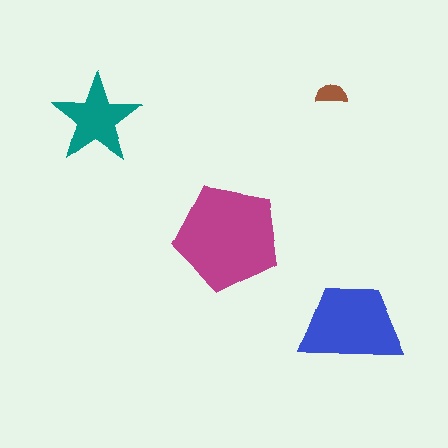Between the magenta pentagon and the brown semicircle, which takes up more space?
The magenta pentagon.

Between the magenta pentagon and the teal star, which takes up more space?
The magenta pentagon.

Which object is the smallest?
The brown semicircle.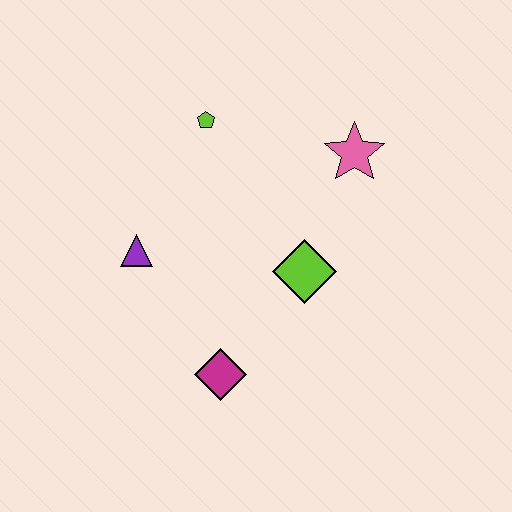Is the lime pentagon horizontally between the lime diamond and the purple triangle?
Yes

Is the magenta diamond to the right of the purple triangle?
Yes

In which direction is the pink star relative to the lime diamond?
The pink star is above the lime diamond.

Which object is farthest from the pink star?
The magenta diamond is farthest from the pink star.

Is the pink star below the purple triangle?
No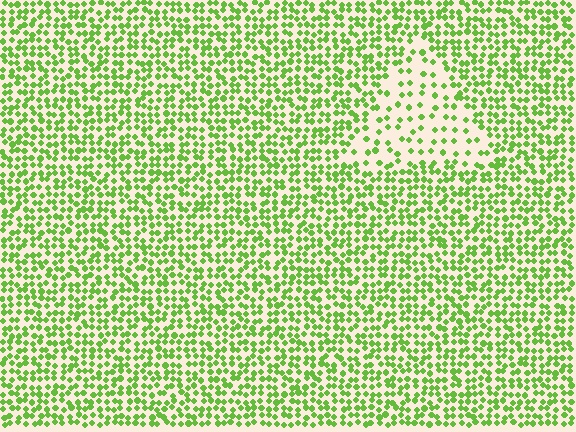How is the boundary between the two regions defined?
The boundary is defined by a change in element density (approximately 2.3x ratio). All elements are the same color, size, and shape.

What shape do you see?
I see a triangle.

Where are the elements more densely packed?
The elements are more densely packed outside the triangle boundary.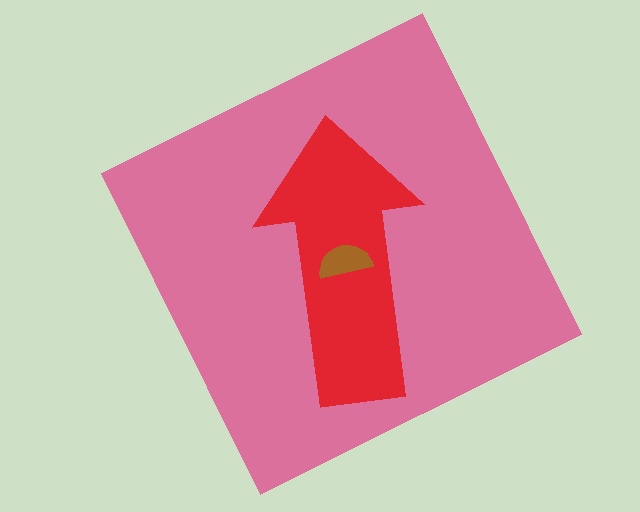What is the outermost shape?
The pink square.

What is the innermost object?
The brown semicircle.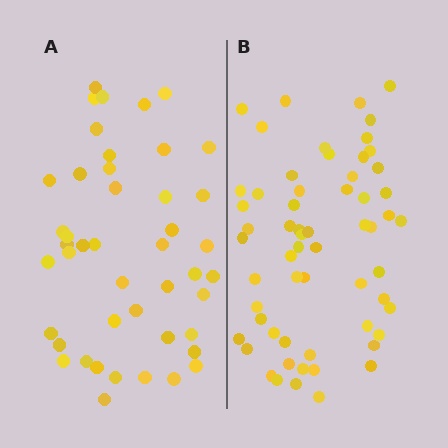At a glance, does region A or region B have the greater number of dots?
Region B (the right region) has more dots.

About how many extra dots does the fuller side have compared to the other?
Region B has approximately 15 more dots than region A.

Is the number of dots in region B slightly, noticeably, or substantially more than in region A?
Region B has noticeably more, but not dramatically so. The ratio is roughly 1.3 to 1.